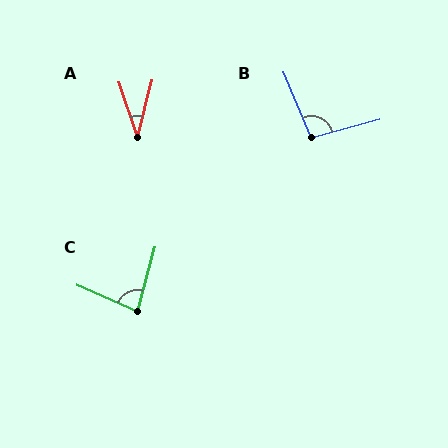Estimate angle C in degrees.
Approximately 82 degrees.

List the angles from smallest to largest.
A (32°), C (82°), B (97°).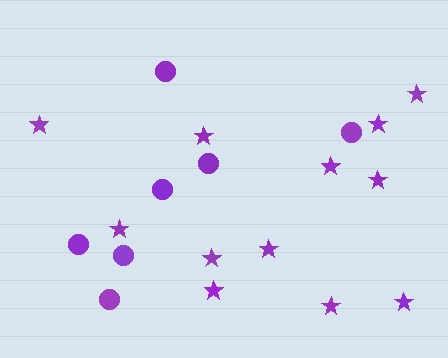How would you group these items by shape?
There are 2 groups: one group of stars (12) and one group of circles (7).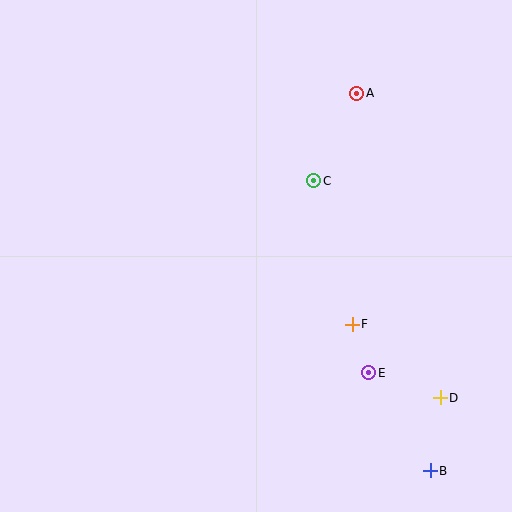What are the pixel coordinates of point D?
Point D is at (440, 398).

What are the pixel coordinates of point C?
Point C is at (314, 181).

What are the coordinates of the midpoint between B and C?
The midpoint between B and C is at (372, 326).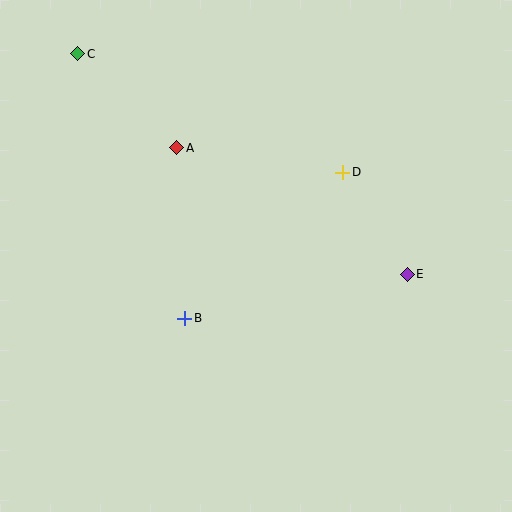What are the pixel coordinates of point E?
Point E is at (407, 274).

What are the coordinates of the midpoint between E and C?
The midpoint between E and C is at (242, 164).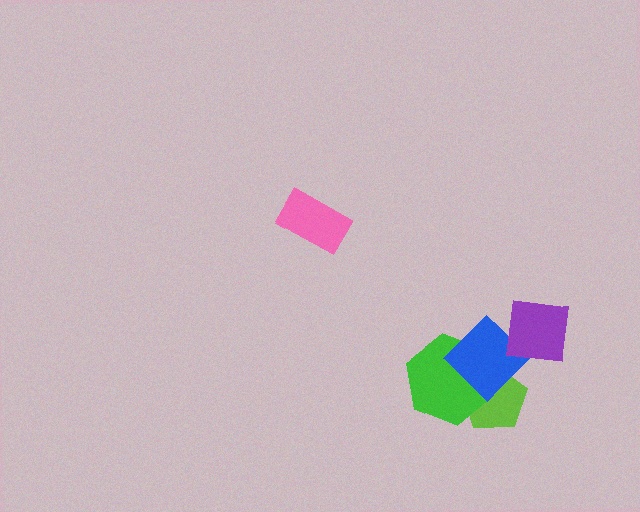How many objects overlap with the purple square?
1 object overlaps with the purple square.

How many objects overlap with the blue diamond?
3 objects overlap with the blue diamond.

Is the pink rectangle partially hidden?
No, no other shape covers it.